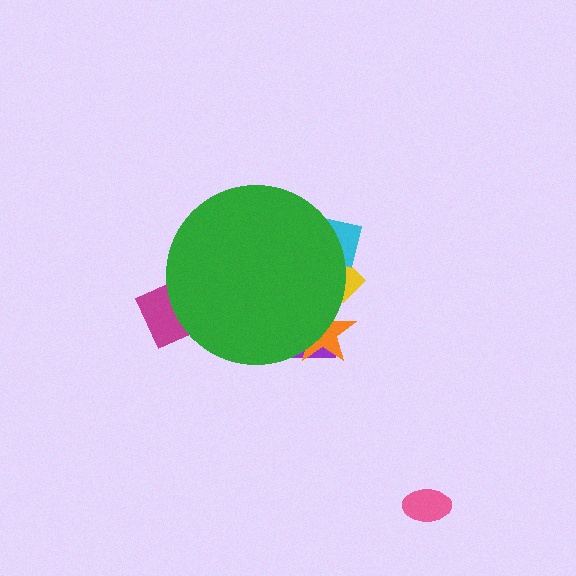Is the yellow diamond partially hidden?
Yes, the yellow diamond is partially hidden behind the green circle.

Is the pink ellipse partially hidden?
No, the pink ellipse is fully visible.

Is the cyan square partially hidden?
Yes, the cyan square is partially hidden behind the green circle.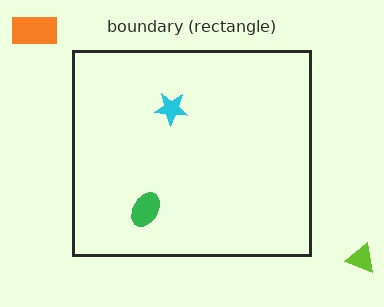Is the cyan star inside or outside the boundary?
Inside.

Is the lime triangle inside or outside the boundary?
Outside.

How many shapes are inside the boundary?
2 inside, 2 outside.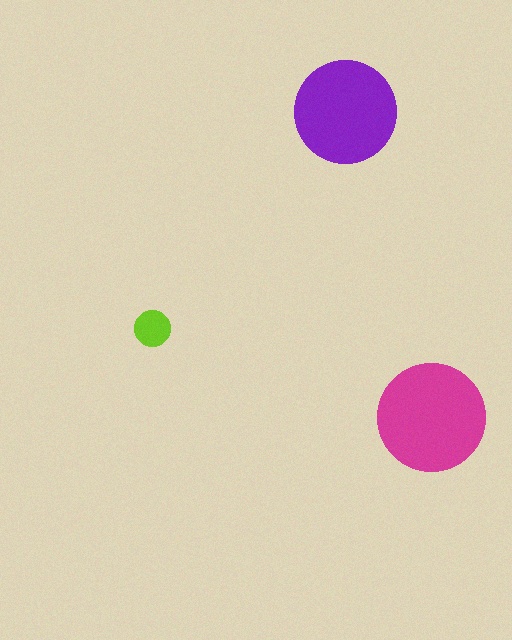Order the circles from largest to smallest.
the magenta one, the purple one, the lime one.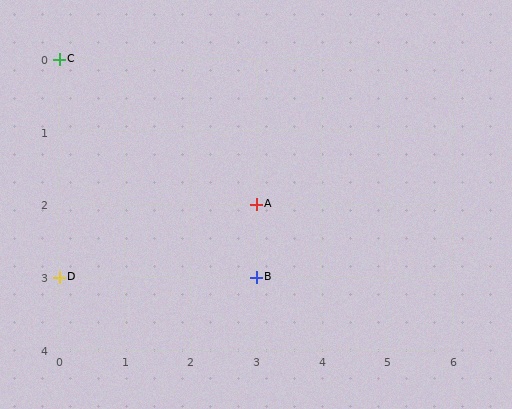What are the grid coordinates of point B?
Point B is at grid coordinates (3, 3).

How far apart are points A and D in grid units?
Points A and D are 3 columns and 1 row apart (about 3.2 grid units diagonally).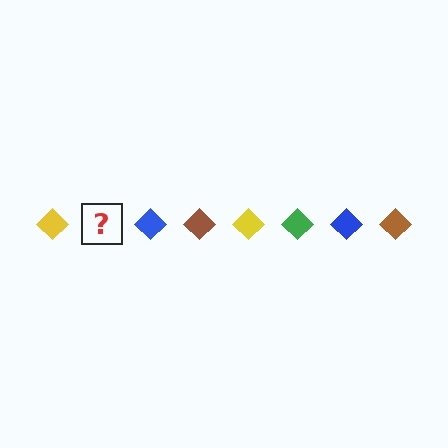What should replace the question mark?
The question mark should be replaced with a green diamond.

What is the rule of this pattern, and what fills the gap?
The rule is that the pattern cycles through yellow, green, blue, brown diamonds. The gap should be filled with a green diamond.